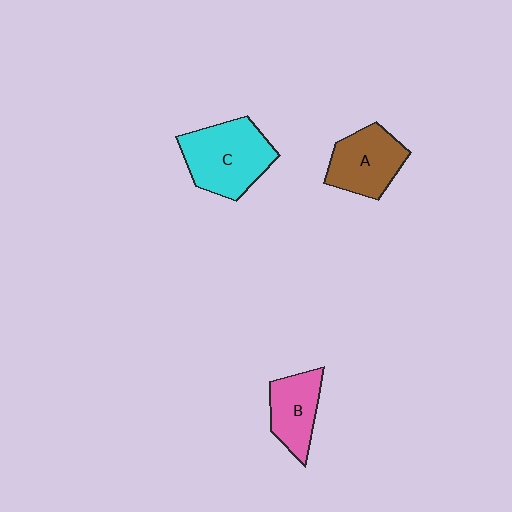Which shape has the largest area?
Shape C (cyan).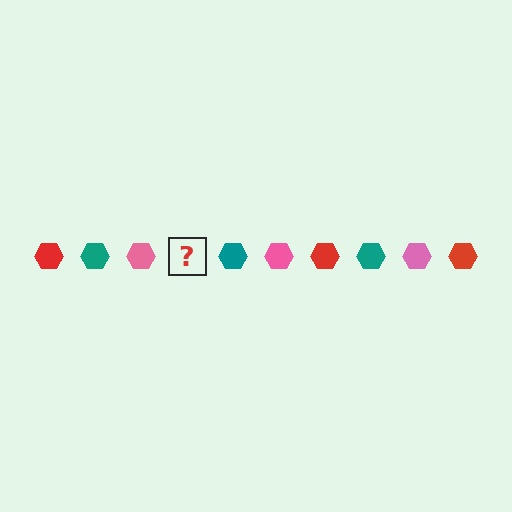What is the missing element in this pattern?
The missing element is a red hexagon.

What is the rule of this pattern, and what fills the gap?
The rule is that the pattern cycles through red, teal, pink hexagons. The gap should be filled with a red hexagon.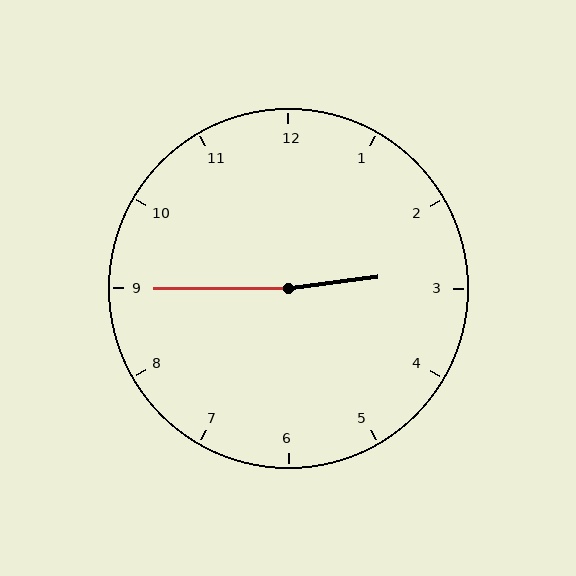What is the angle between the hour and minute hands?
Approximately 172 degrees.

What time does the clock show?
2:45.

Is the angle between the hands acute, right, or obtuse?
It is obtuse.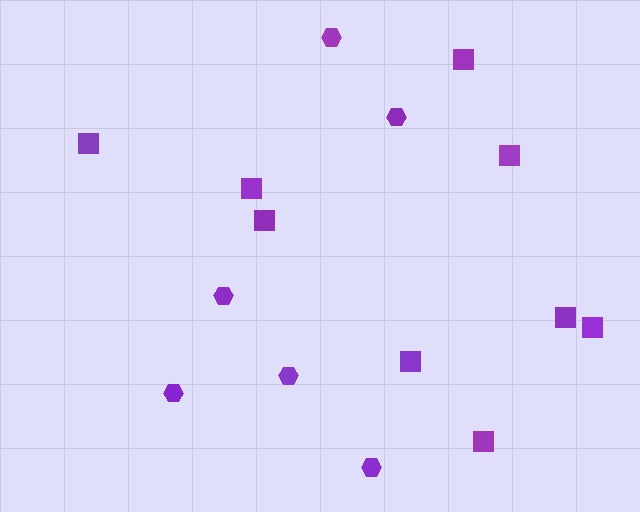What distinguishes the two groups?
There are 2 groups: one group of squares (9) and one group of hexagons (6).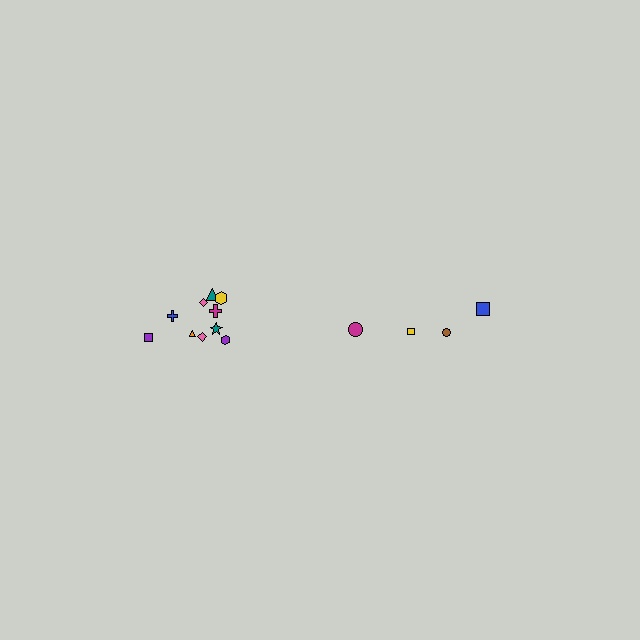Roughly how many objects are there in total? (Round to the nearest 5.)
Roughly 15 objects in total.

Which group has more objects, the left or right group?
The left group.